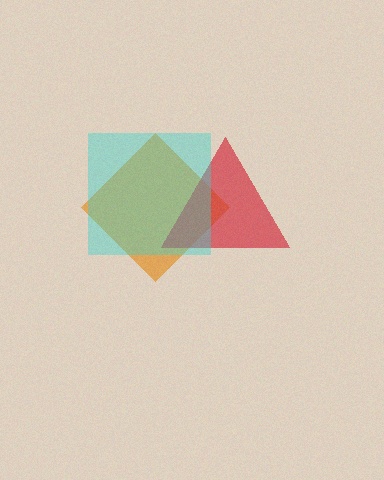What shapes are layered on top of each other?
The layered shapes are: an orange diamond, a red triangle, a cyan square.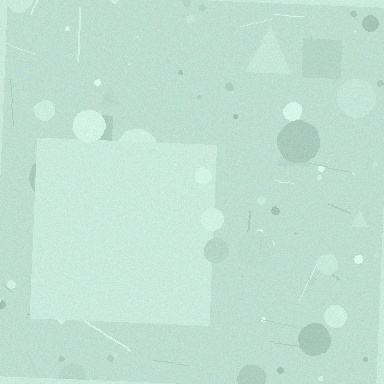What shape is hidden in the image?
A square is hidden in the image.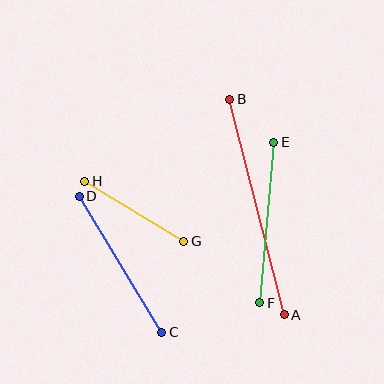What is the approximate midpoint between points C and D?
The midpoint is at approximately (121, 264) pixels.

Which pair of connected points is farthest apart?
Points A and B are farthest apart.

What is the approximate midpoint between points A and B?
The midpoint is at approximately (257, 207) pixels.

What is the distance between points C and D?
The distance is approximately 159 pixels.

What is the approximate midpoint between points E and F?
The midpoint is at approximately (267, 223) pixels.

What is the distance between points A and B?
The distance is approximately 222 pixels.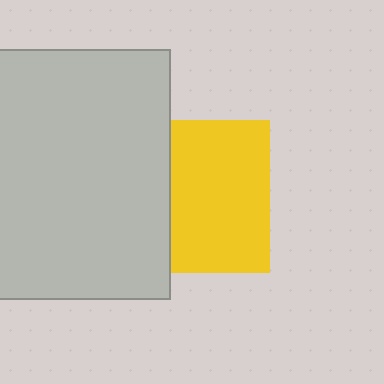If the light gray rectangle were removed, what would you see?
You would see the complete yellow square.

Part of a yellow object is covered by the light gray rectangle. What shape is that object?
It is a square.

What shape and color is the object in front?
The object in front is a light gray rectangle.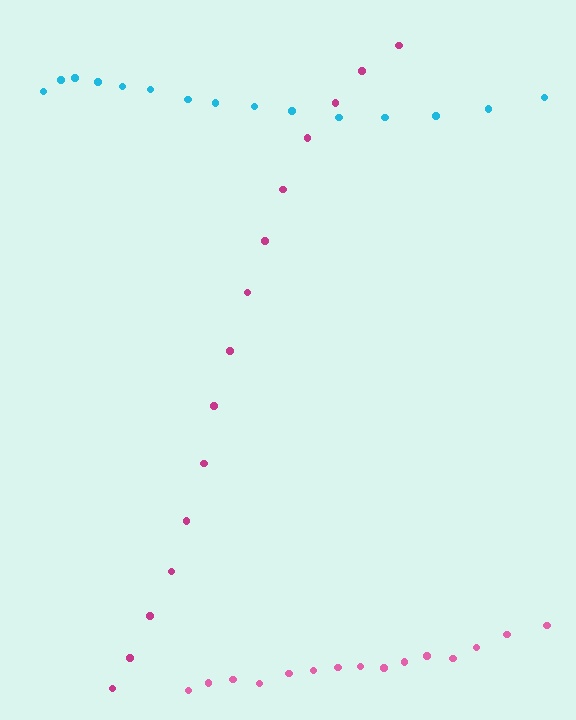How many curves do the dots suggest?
There are 3 distinct paths.